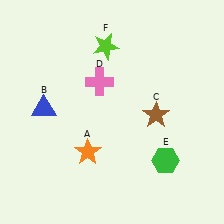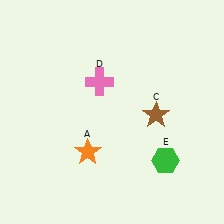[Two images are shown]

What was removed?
The blue triangle (B), the lime star (F) were removed in Image 2.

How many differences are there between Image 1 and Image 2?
There are 2 differences between the two images.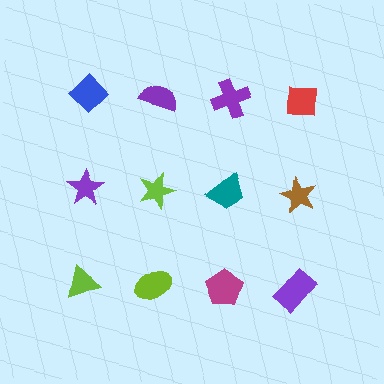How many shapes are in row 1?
4 shapes.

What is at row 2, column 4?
A brown star.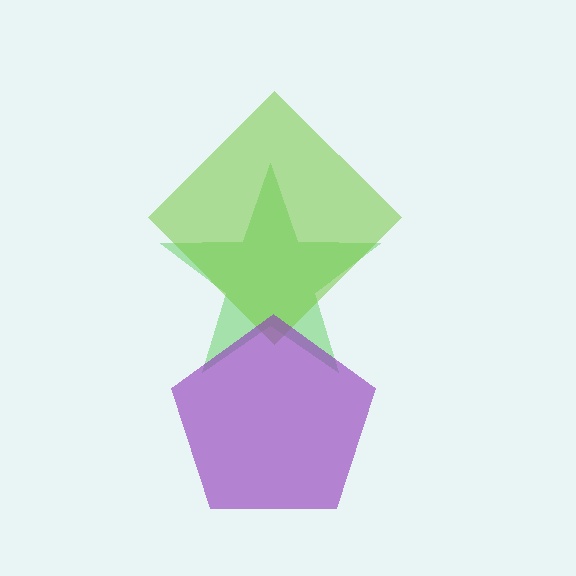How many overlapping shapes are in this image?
There are 3 overlapping shapes in the image.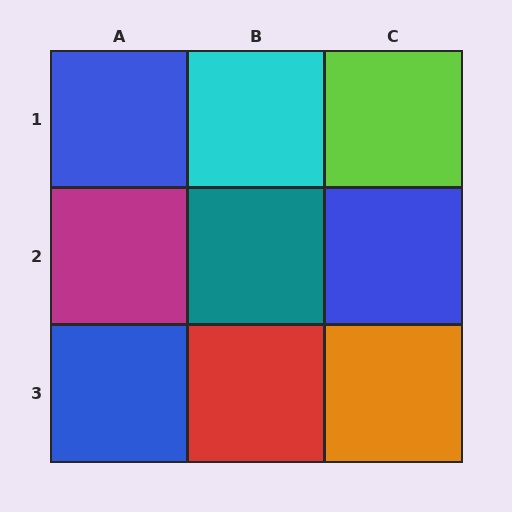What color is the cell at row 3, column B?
Red.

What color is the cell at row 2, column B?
Teal.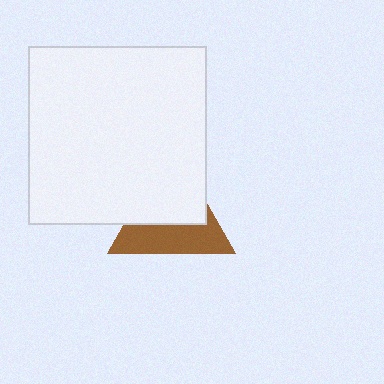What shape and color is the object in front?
The object in front is a white square.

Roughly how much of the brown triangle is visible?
About half of it is visible (roughly 45%).